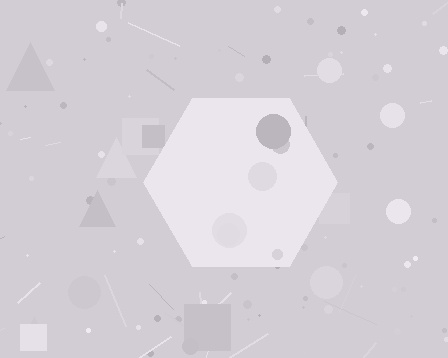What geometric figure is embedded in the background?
A hexagon is embedded in the background.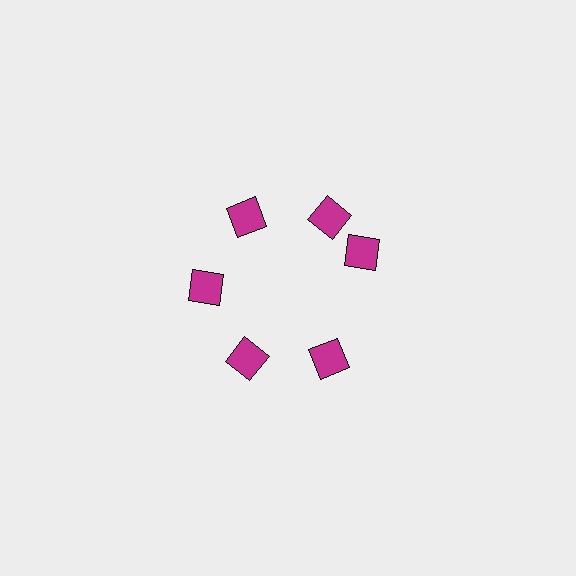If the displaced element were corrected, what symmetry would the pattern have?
It would have 6-fold rotational symmetry — the pattern would map onto itself every 60 degrees.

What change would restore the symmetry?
The symmetry would be restored by rotating it back into even spacing with its neighbors so that all 6 diamonds sit at equal angles and equal distance from the center.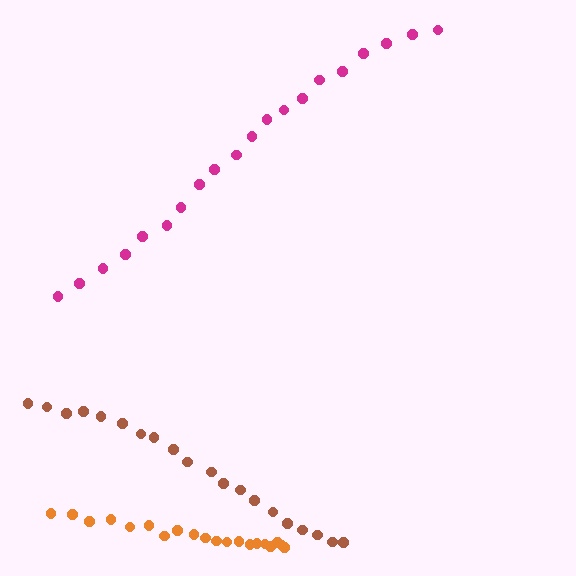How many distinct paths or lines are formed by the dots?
There are 3 distinct paths.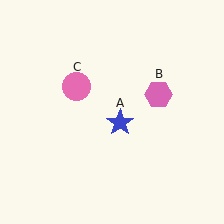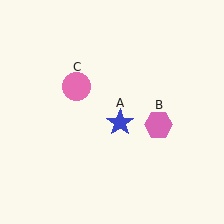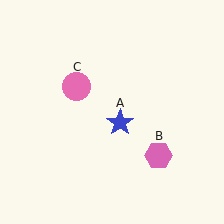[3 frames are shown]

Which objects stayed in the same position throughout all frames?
Blue star (object A) and pink circle (object C) remained stationary.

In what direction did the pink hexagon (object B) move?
The pink hexagon (object B) moved down.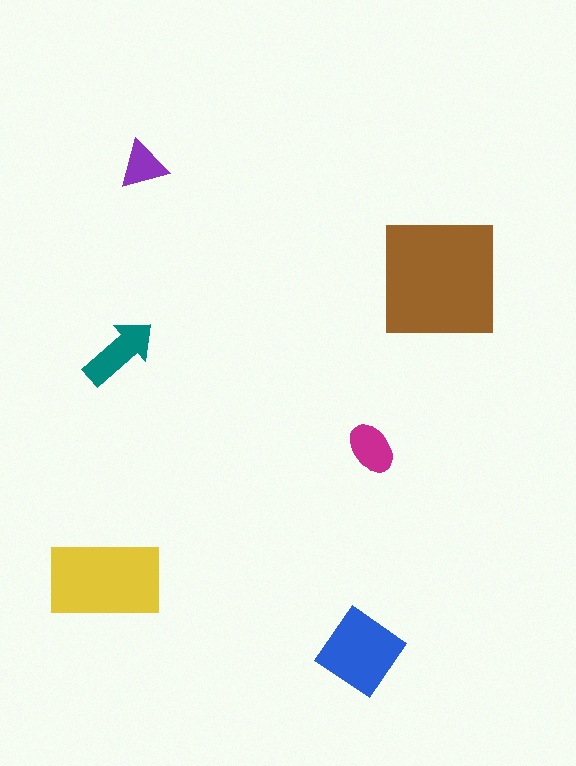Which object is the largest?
The brown square.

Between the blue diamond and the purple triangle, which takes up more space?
The blue diamond.